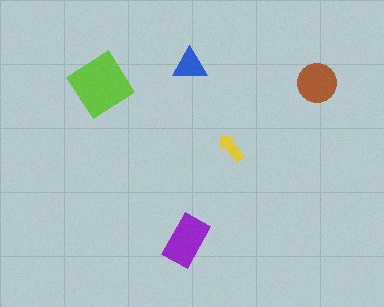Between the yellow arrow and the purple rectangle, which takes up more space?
The purple rectangle.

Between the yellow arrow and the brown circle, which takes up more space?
The brown circle.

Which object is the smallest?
The yellow arrow.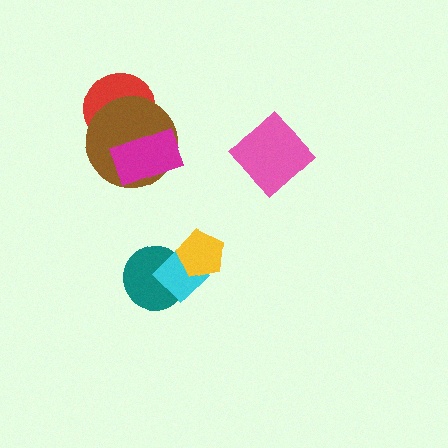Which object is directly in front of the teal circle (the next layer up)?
The cyan diamond is directly in front of the teal circle.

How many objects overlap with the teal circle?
2 objects overlap with the teal circle.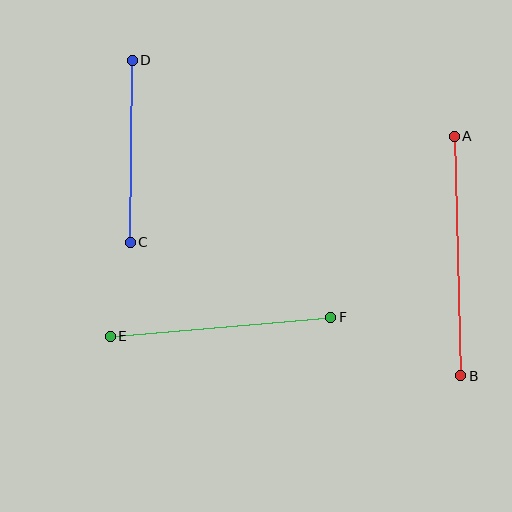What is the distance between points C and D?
The distance is approximately 182 pixels.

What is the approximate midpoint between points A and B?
The midpoint is at approximately (457, 256) pixels.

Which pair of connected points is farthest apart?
Points A and B are farthest apart.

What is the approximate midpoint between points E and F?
The midpoint is at approximately (220, 327) pixels.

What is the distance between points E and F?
The distance is approximately 222 pixels.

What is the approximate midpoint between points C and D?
The midpoint is at approximately (131, 151) pixels.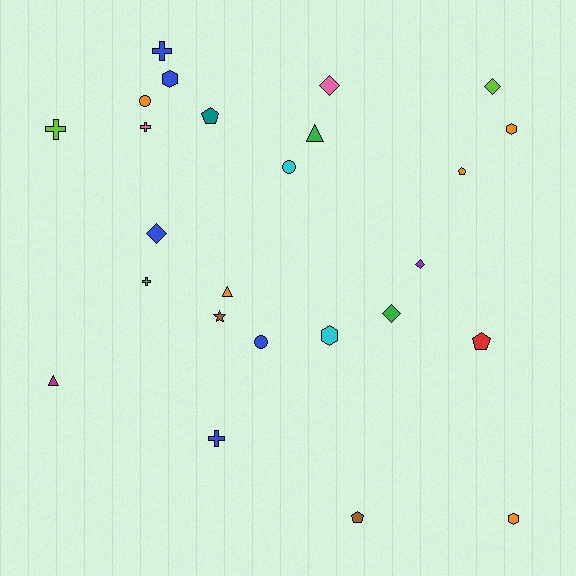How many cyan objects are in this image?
There are 2 cyan objects.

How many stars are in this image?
There is 1 star.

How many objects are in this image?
There are 25 objects.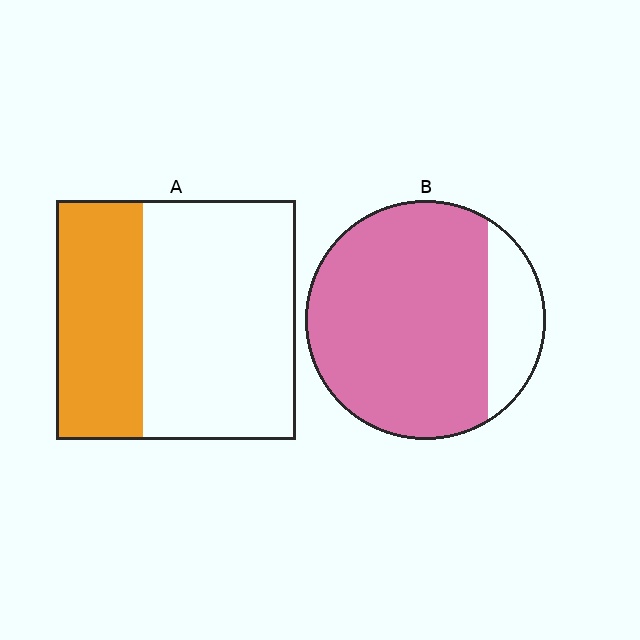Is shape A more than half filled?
No.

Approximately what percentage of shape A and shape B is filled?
A is approximately 35% and B is approximately 80%.